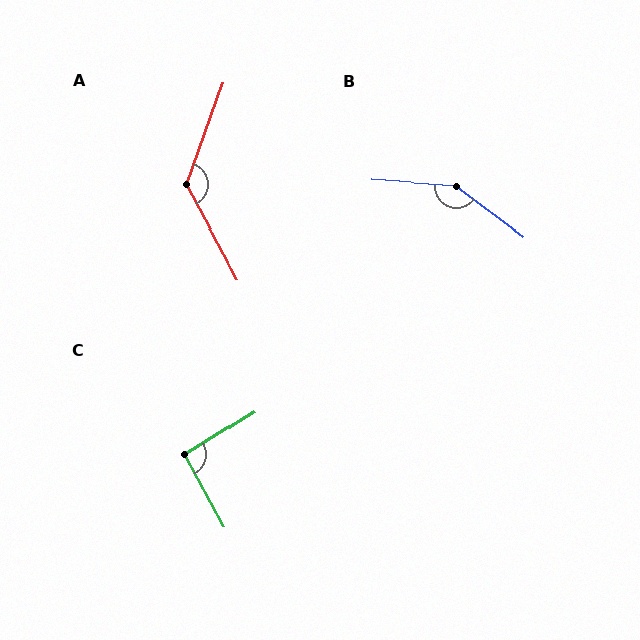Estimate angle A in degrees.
Approximately 131 degrees.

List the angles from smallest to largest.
C (93°), A (131°), B (147°).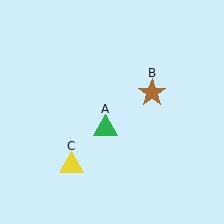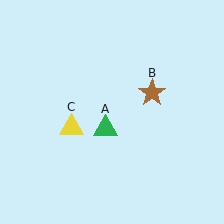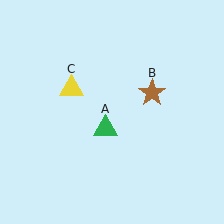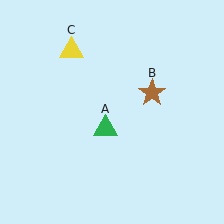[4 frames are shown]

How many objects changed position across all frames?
1 object changed position: yellow triangle (object C).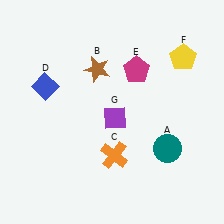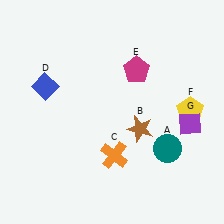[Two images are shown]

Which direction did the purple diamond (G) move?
The purple diamond (G) moved right.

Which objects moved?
The objects that moved are: the brown star (B), the yellow pentagon (F), the purple diamond (G).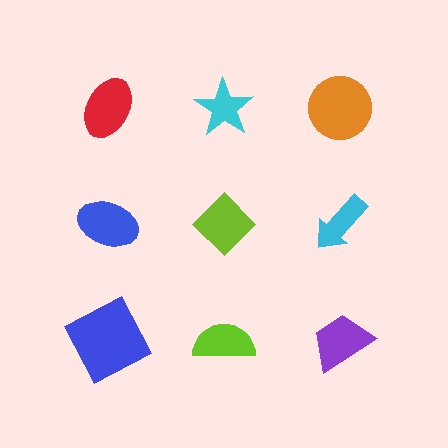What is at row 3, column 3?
A purple trapezoid.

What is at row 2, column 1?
A blue ellipse.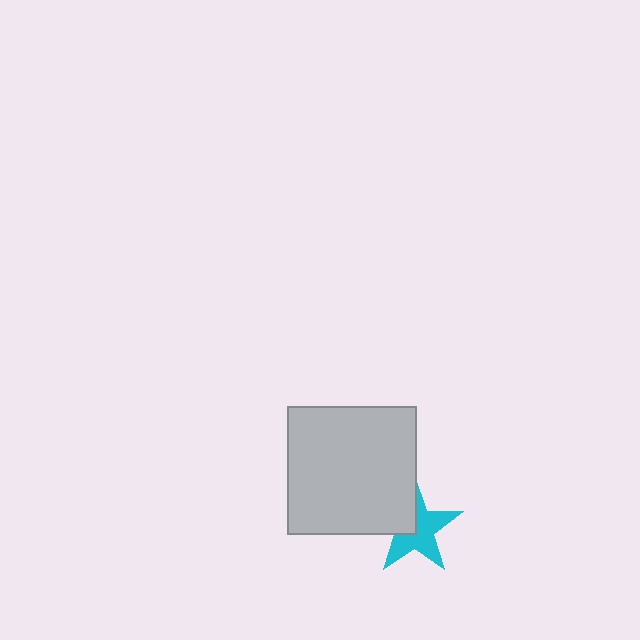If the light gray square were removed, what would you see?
You would see the complete cyan star.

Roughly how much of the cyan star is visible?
About half of it is visible (roughly 61%).